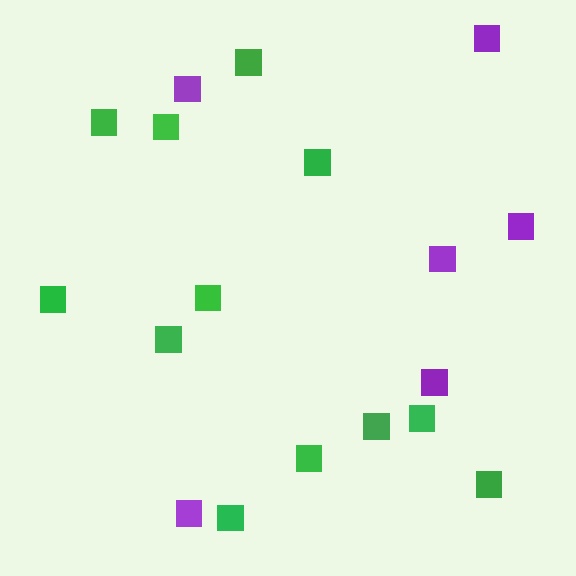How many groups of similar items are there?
There are 2 groups: one group of green squares (12) and one group of purple squares (6).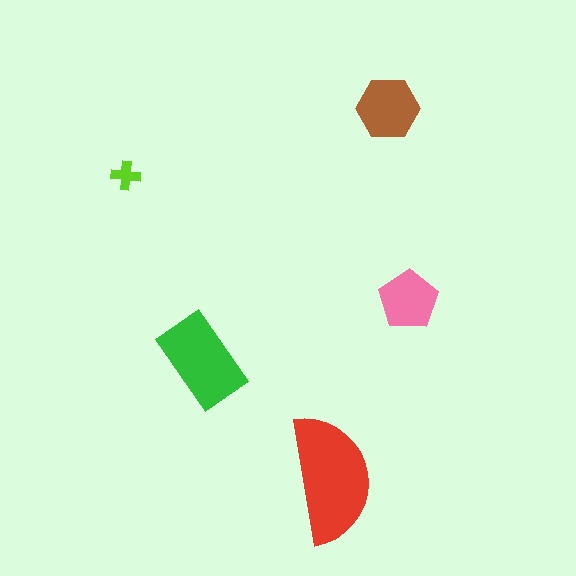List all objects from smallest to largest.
The lime cross, the pink pentagon, the brown hexagon, the green rectangle, the red semicircle.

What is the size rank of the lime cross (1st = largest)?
5th.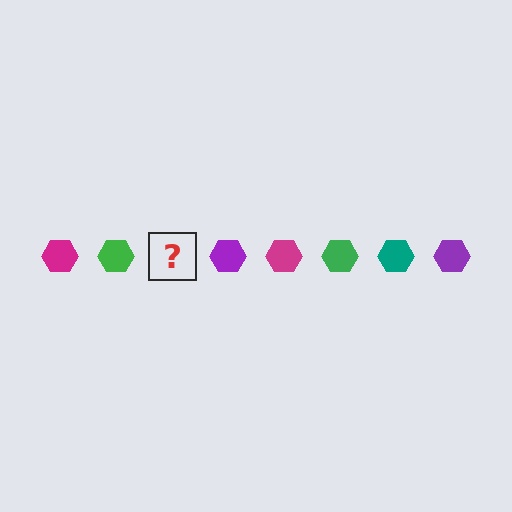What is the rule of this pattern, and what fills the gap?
The rule is that the pattern cycles through magenta, green, teal, purple hexagons. The gap should be filled with a teal hexagon.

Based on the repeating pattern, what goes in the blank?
The blank should be a teal hexagon.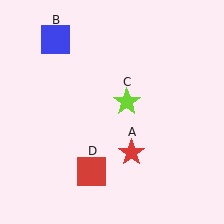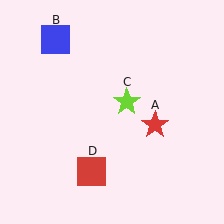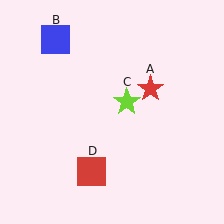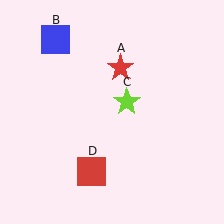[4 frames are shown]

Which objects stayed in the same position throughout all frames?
Blue square (object B) and lime star (object C) and red square (object D) remained stationary.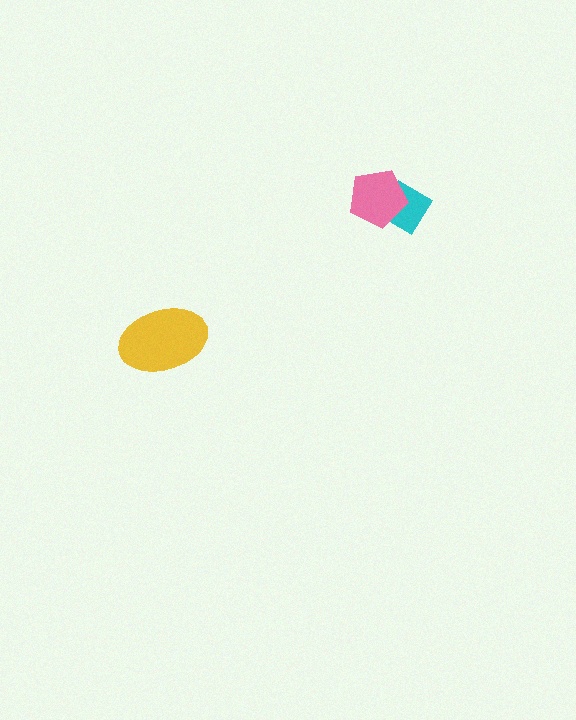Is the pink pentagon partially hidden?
No, no other shape covers it.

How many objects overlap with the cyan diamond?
1 object overlaps with the cyan diamond.